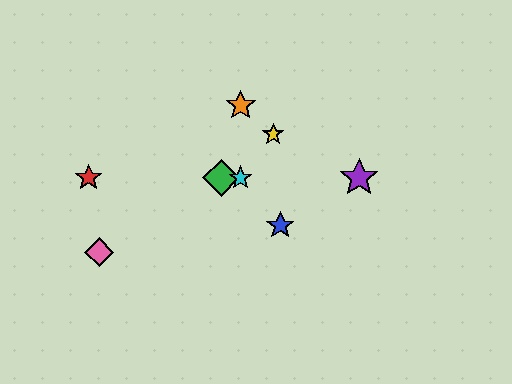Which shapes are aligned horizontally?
The red star, the green diamond, the purple star, the cyan star are aligned horizontally.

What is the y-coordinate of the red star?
The red star is at y≈178.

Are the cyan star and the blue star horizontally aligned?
No, the cyan star is at y≈178 and the blue star is at y≈225.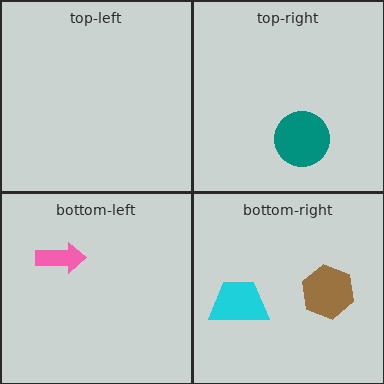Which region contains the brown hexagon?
The bottom-right region.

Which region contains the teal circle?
The top-right region.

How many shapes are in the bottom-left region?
1.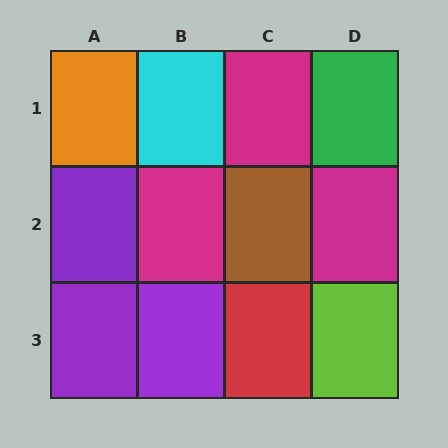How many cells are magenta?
3 cells are magenta.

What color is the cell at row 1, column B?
Cyan.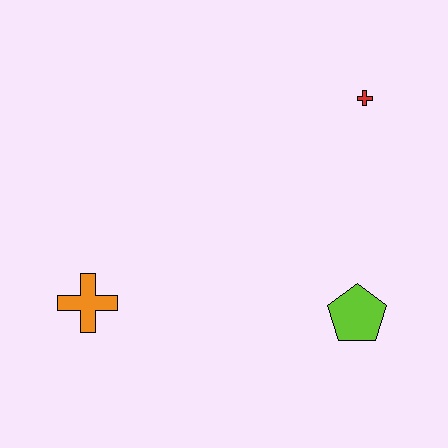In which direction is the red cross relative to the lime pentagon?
The red cross is above the lime pentagon.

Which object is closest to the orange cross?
The lime pentagon is closest to the orange cross.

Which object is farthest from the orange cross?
The red cross is farthest from the orange cross.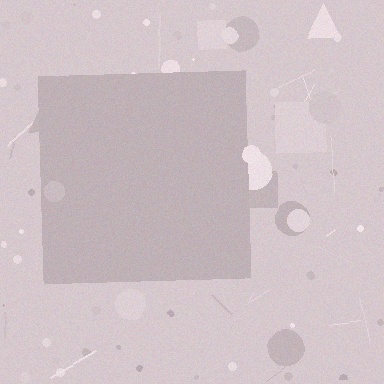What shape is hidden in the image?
A square is hidden in the image.